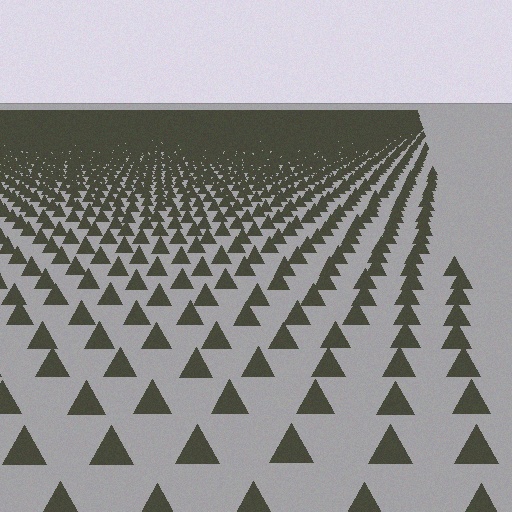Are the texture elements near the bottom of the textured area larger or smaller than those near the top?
Larger. Near the bottom, elements are closer to the viewer and appear at a bigger on-screen size.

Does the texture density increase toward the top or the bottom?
Density increases toward the top.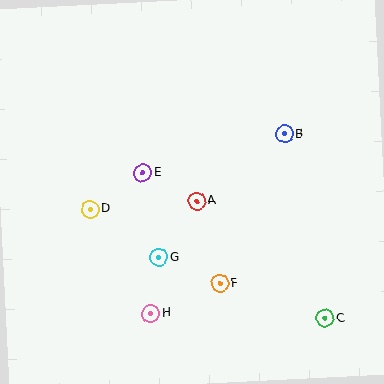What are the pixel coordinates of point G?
Point G is at (159, 258).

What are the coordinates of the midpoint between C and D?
The midpoint between C and D is at (208, 264).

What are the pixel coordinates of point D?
Point D is at (90, 209).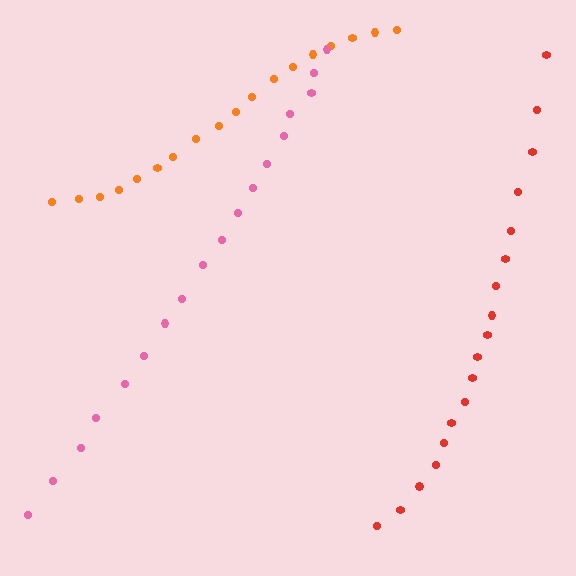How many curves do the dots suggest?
There are 3 distinct paths.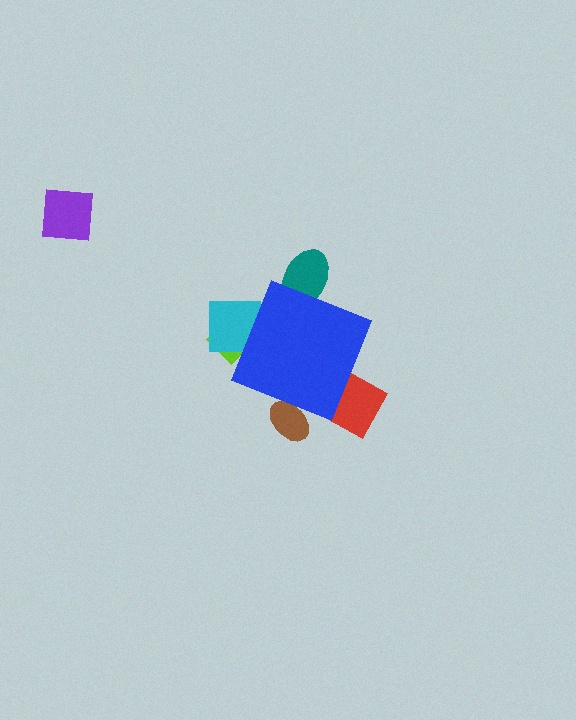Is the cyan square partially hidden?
Yes, the cyan square is partially hidden behind the blue diamond.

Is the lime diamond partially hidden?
Yes, the lime diamond is partially hidden behind the blue diamond.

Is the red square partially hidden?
Yes, the red square is partially hidden behind the blue diamond.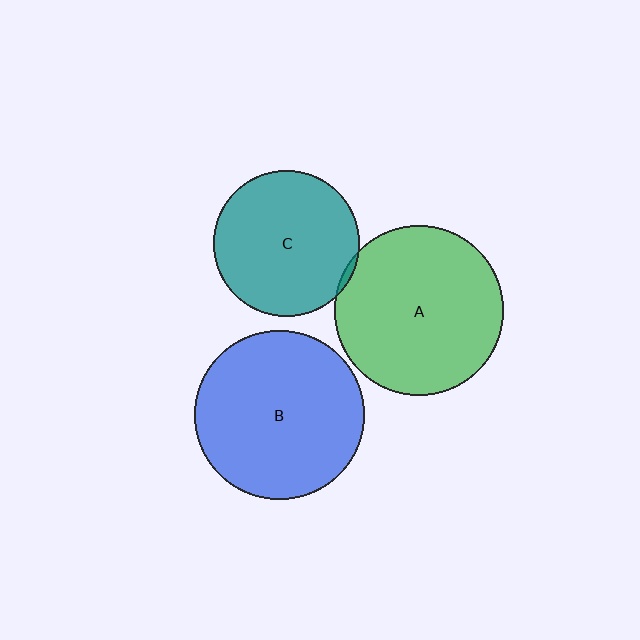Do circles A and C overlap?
Yes.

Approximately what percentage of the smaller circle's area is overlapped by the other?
Approximately 5%.